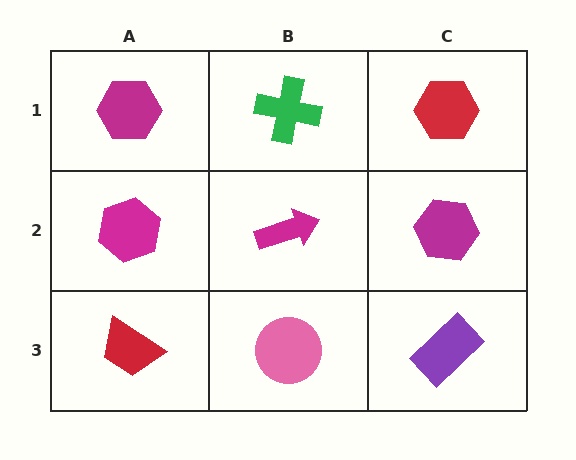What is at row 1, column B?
A green cross.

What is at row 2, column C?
A magenta hexagon.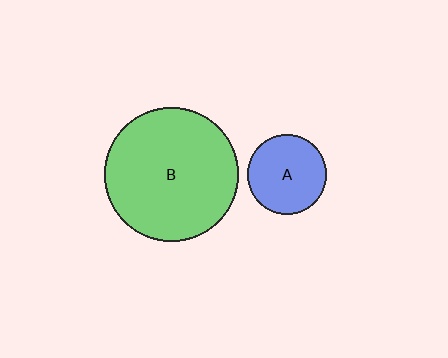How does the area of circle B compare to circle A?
Approximately 2.8 times.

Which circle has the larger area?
Circle B (green).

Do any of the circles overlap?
No, none of the circles overlap.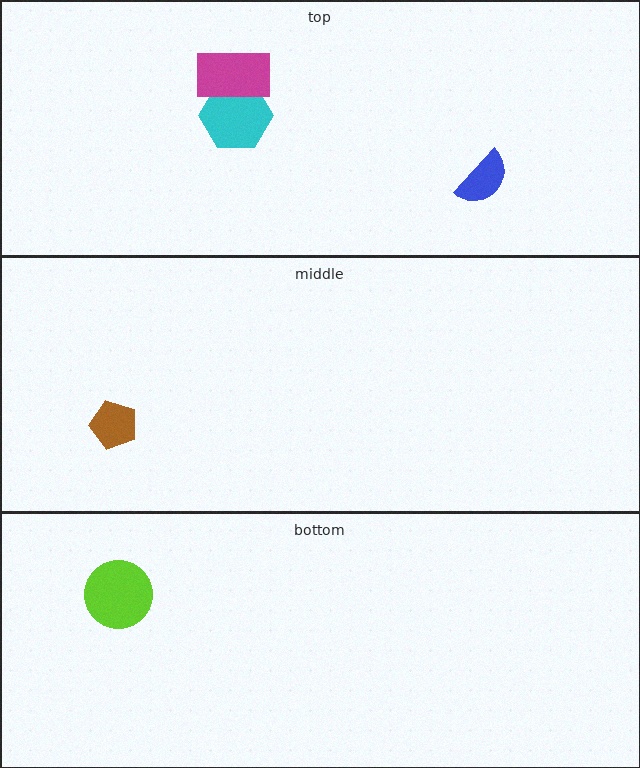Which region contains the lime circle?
The bottom region.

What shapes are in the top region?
The cyan hexagon, the blue semicircle, the magenta rectangle.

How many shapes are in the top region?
3.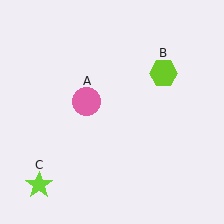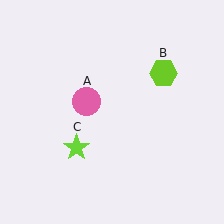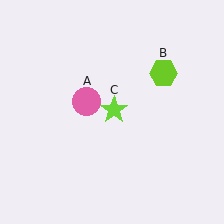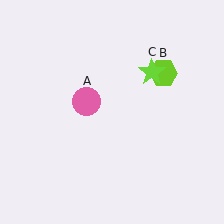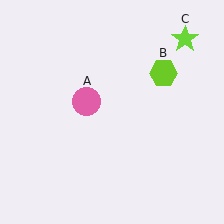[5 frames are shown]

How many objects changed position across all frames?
1 object changed position: lime star (object C).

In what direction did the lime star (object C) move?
The lime star (object C) moved up and to the right.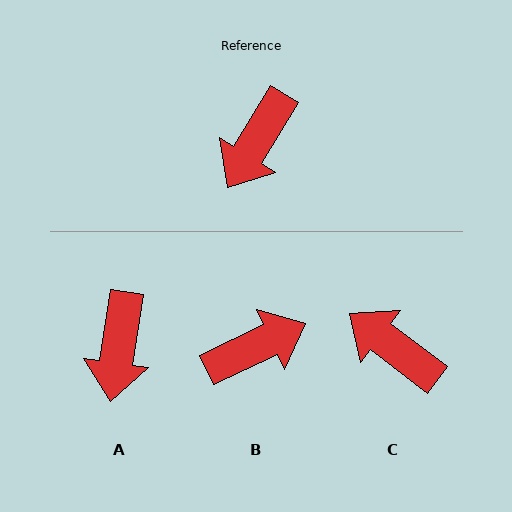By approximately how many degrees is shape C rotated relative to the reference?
Approximately 96 degrees clockwise.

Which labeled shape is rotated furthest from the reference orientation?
B, about 147 degrees away.